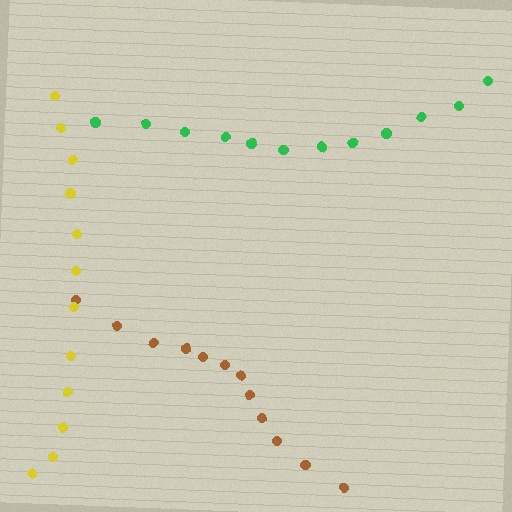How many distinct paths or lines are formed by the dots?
There are 3 distinct paths.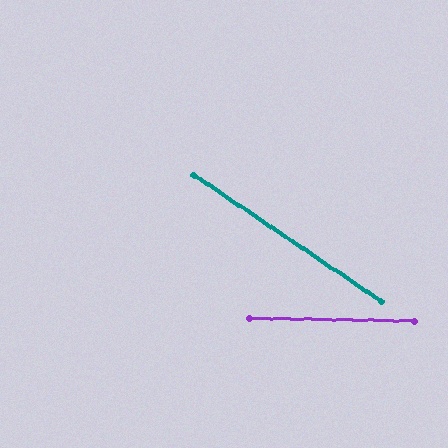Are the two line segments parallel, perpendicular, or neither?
Neither parallel nor perpendicular — they differ by about 33°.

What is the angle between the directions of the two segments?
Approximately 33 degrees.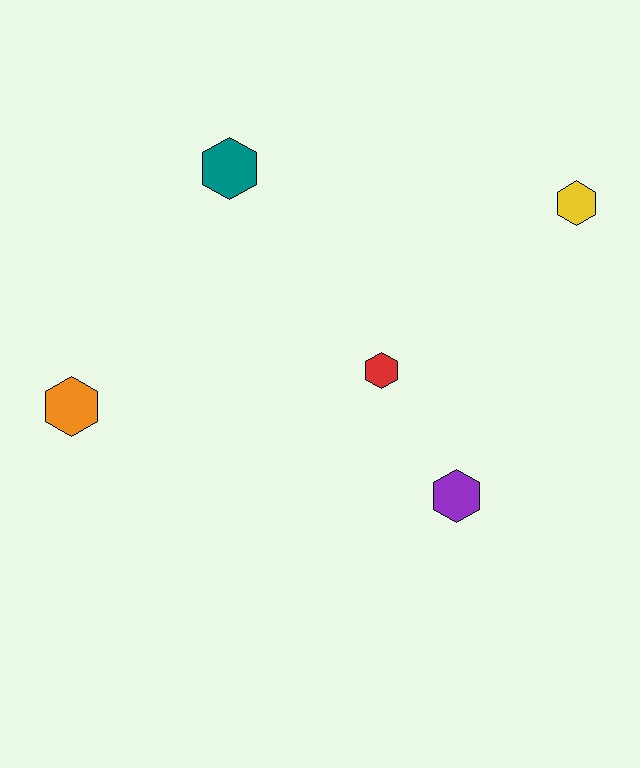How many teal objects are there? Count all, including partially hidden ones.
There is 1 teal object.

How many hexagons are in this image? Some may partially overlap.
There are 5 hexagons.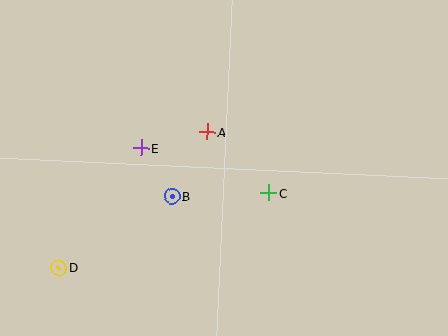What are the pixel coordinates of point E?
Point E is at (141, 148).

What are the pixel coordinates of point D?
Point D is at (59, 268).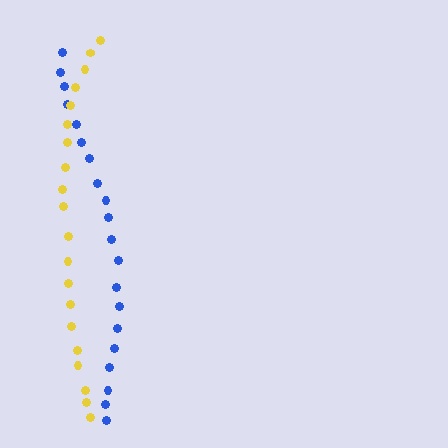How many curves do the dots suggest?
There are 2 distinct paths.